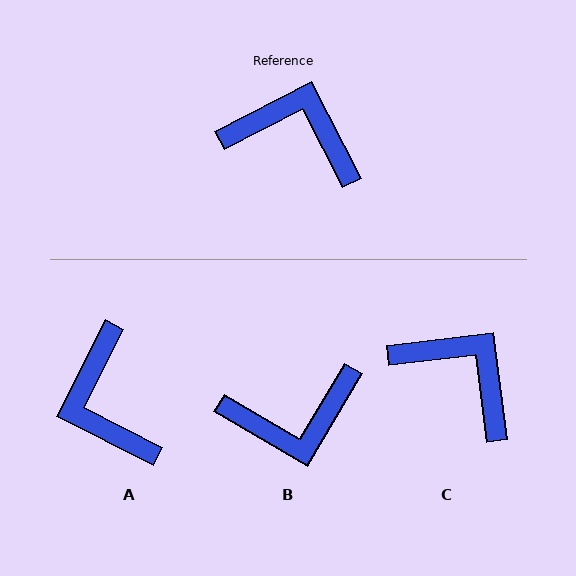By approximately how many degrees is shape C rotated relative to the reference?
Approximately 20 degrees clockwise.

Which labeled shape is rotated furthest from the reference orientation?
B, about 148 degrees away.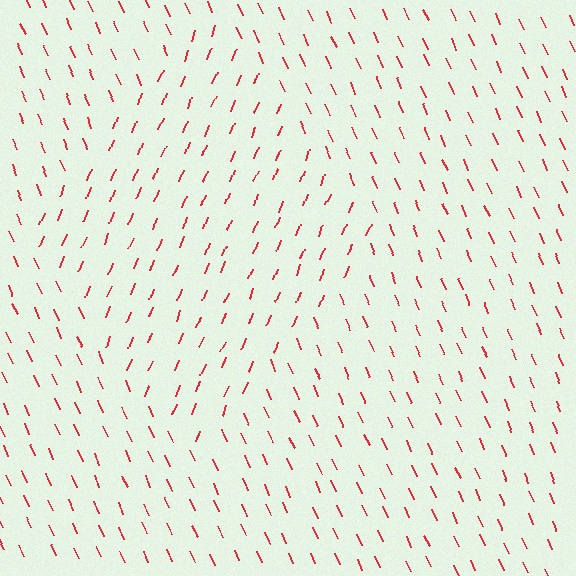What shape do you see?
I see a diamond.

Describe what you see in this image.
The image is filled with small red line segments. A diamond region in the image has lines oriented differently from the surrounding lines, creating a visible texture boundary.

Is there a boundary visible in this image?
Yes, there is a texture boundary formed by a change in line orientation.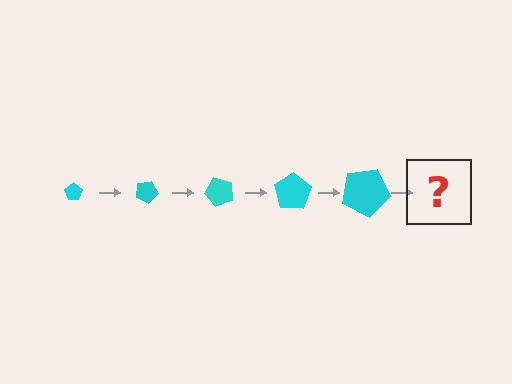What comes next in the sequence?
The next element should be a pentagon, larger than the previous one and rotated 125 degrees from the start.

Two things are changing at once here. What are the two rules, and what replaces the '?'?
The two rules are that the pentagon grows larger each step and it rotates 25 degrees each step. The '?' should be a pentagon, larger than the previous one and rotated 125 degrees from the start.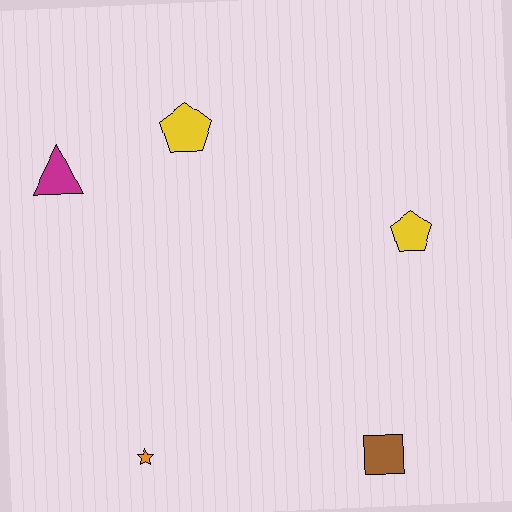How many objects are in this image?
There are 5 objects.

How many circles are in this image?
There are no circles.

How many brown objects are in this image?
There is 1 brown object.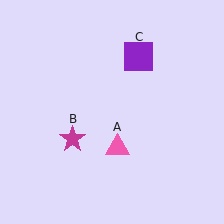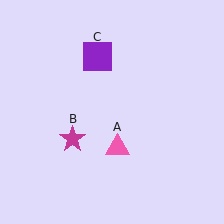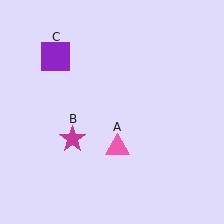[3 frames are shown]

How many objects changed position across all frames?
1 object changed position: purple square (object C).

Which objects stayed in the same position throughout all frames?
Pink triangle (object A) and magenta star (object B) remained stationary.